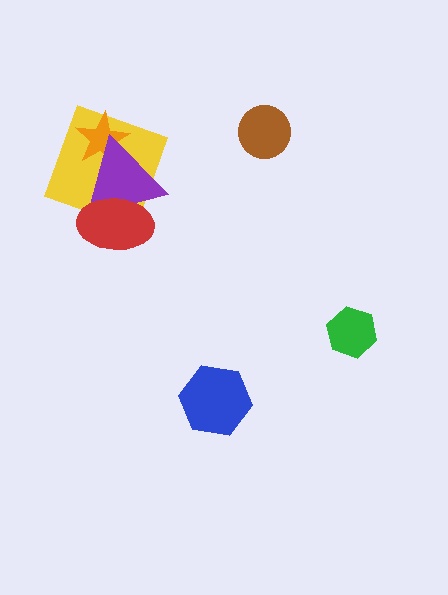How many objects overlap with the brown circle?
0 objects overlap with the brown circle.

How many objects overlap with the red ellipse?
2 objects overlap with the red ellipse.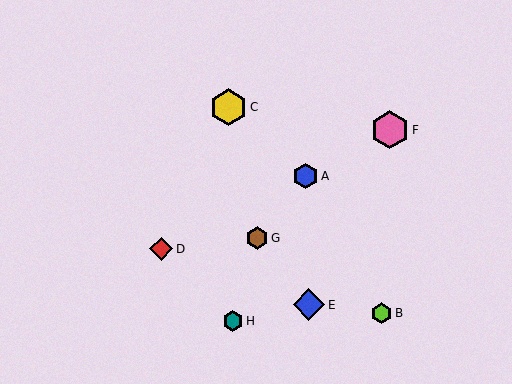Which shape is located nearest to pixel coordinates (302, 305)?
The blue diamond (labeled E) at (309, 305) is nearest to that location.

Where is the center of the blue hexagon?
The center of the blue hexagon is at (306, 176).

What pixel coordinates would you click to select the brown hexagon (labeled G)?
Click at (257, 238) to select the brown hexagon G.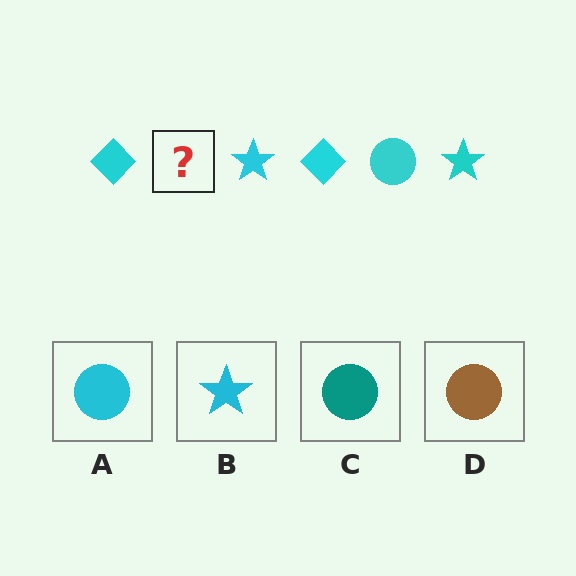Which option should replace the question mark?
Option A.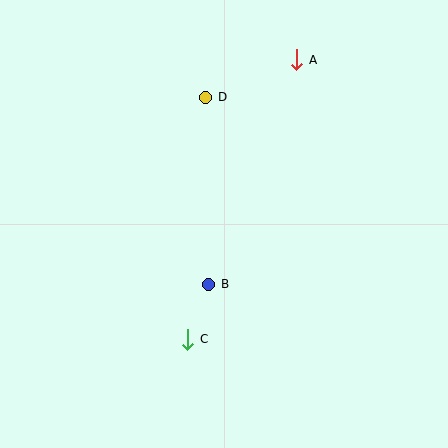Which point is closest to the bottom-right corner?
Point C is closest to the bottom-right corner.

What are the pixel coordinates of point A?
Point A is at (297, 60).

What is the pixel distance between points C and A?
The distance between C and A is 300 pixels.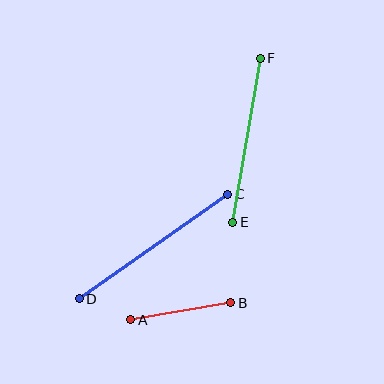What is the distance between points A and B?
The distance is approximately 101 pixels.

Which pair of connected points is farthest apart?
Points C and D are farthest apart.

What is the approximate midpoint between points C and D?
The midpoint is at approximately (154, 246) pixels.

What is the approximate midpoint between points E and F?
The midpoint is at approximately (246, 140) pixels.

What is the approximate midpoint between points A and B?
The midpoint is at approximately (181, 311) pixels.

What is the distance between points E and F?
The distance is approximately 166 pixels.